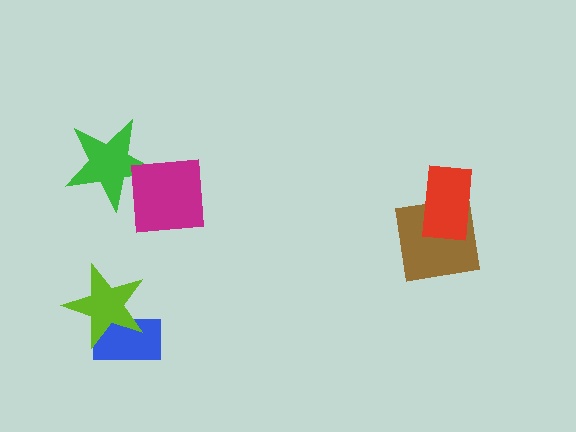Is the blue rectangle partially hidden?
Yes, it is partially covered by another shape.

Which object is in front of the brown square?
The red rectangle is in front of the brown square.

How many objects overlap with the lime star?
1 object overlaps with the lime star.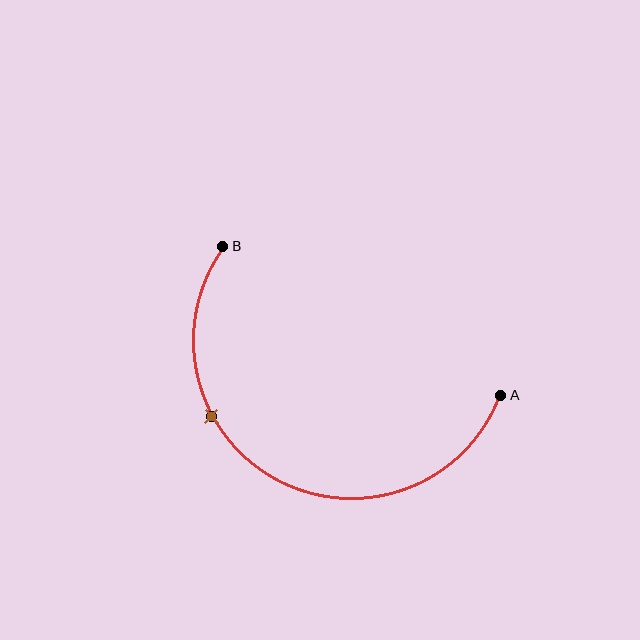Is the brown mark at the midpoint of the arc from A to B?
No. The brown mark lies on the arc but is closer to endpoint B. The arc midpoint would be at the point on the curve equidistant along the arc from both A and B.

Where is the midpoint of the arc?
The arc midpoint is the point on the curve farthest from the straight line joining A and B. It sits below that line.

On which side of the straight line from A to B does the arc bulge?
The arc bulges below the straight line connecting A and B.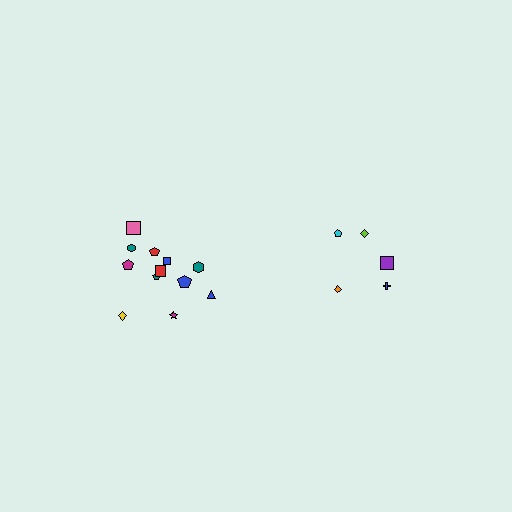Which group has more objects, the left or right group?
The left group.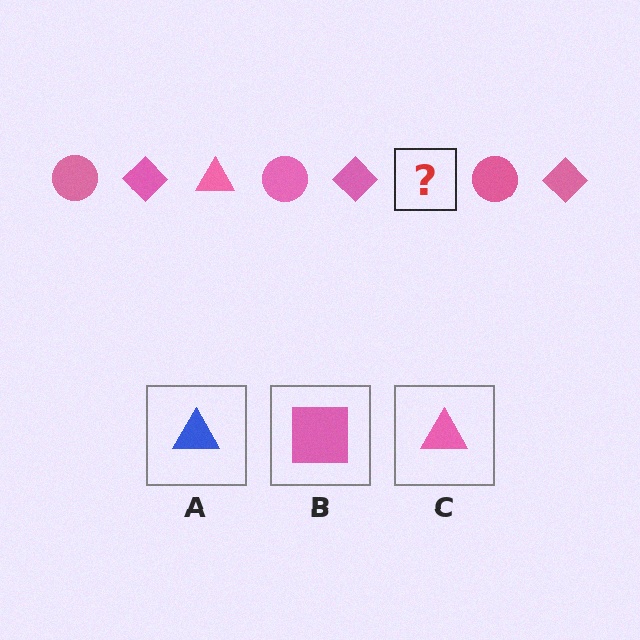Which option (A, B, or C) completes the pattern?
C.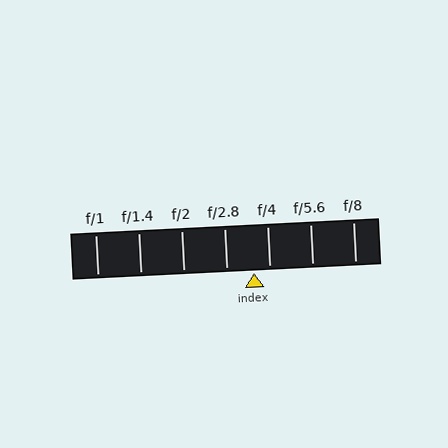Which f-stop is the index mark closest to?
The index mark is closest to f/4.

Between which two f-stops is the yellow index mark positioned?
The index mark is between f/2.8 and f/4.